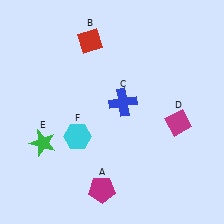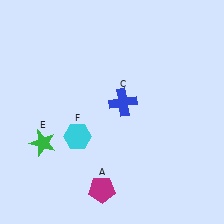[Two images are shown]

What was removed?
The magenta diamond (D), the red diamond (B) were removed in Image 2.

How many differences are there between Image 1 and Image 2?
There are 2 differences between the two images.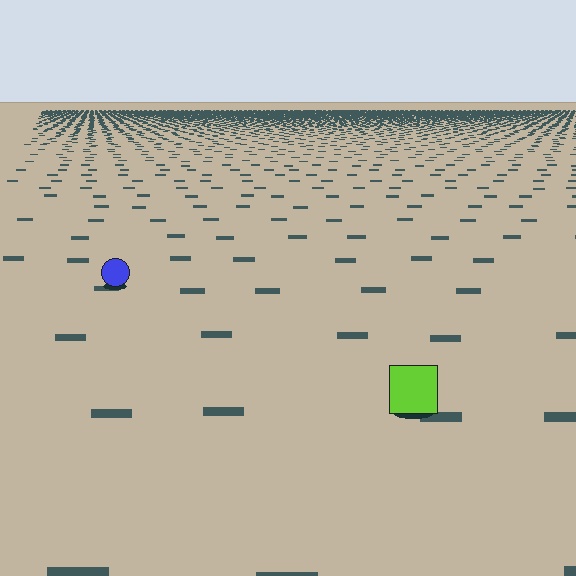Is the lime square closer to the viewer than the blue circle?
Yes. The lime square is closer — you can tell from the texture gradient: the ground texture is coarser near it.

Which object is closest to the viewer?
The lime square is closest. The texture marks near it are larger and more spread out.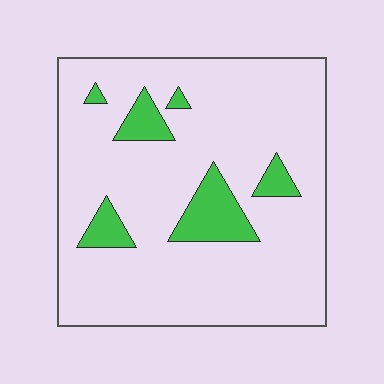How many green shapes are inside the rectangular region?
6.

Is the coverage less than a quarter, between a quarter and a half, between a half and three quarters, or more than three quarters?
Less than a quarter.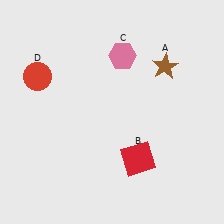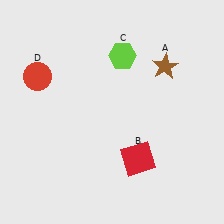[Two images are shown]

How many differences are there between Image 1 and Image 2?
There is 1 difference between the two images.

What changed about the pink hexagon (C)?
In Image 1, C is pink. In Image 2, it changed to lime.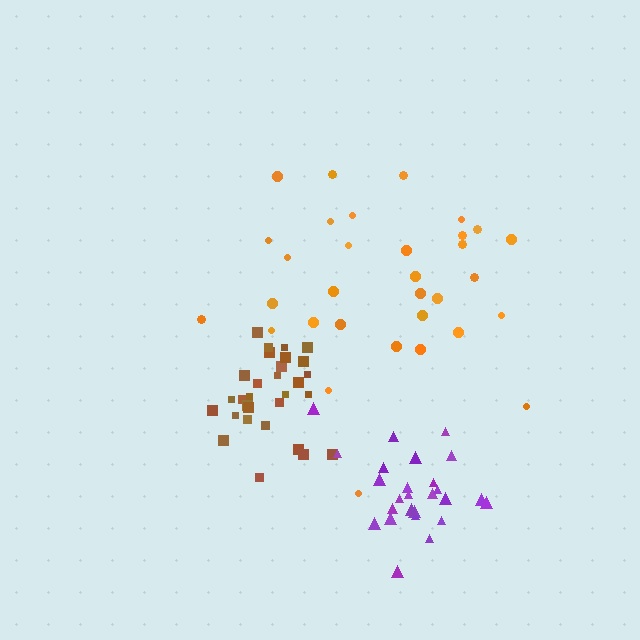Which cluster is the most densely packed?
Brown.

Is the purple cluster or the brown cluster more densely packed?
Brown.